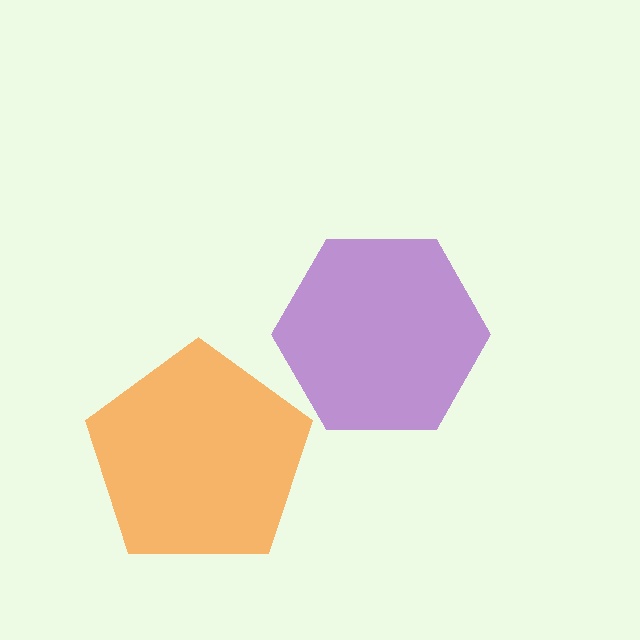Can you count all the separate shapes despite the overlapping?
Yes, there are 2 separate shapes.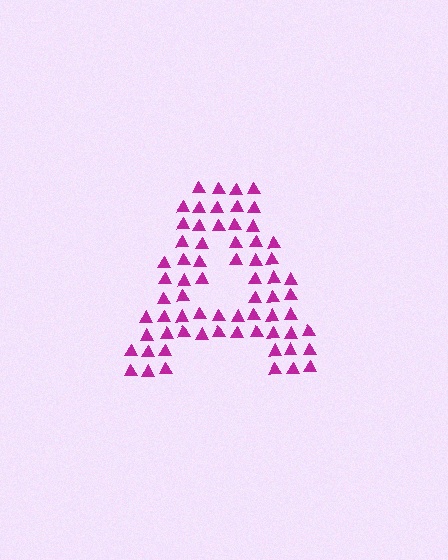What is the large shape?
The large shape is the letter A.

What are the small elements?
The small elements are triangles.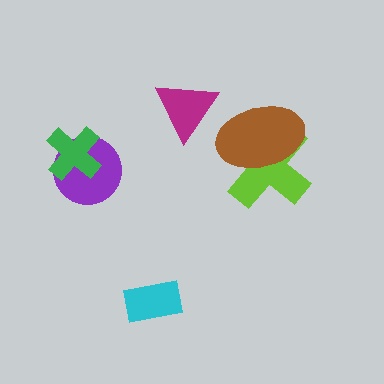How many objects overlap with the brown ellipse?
1 object overlaps with the brown ellipse.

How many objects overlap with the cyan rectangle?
0 objects overlap with the cyan rectangle.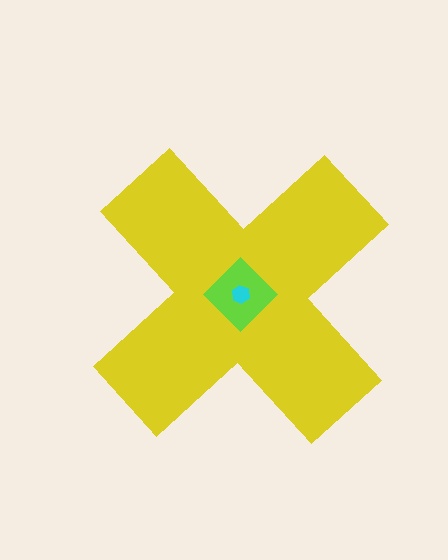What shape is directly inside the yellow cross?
The lime diamond.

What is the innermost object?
The cyan hexagon.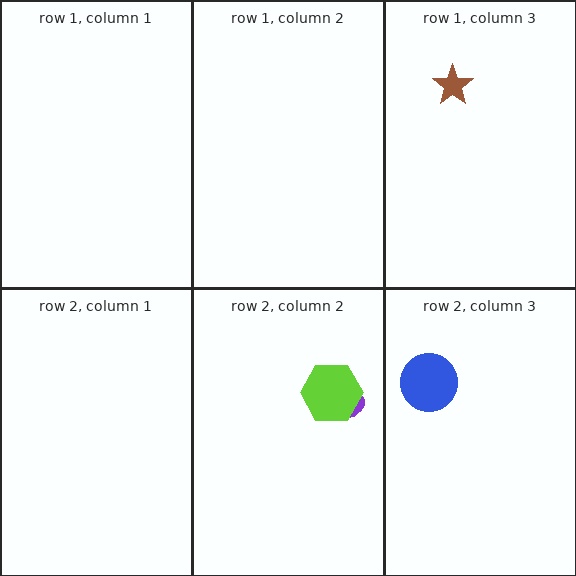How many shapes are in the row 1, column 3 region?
1.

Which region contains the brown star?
The row 1, column 3 region.